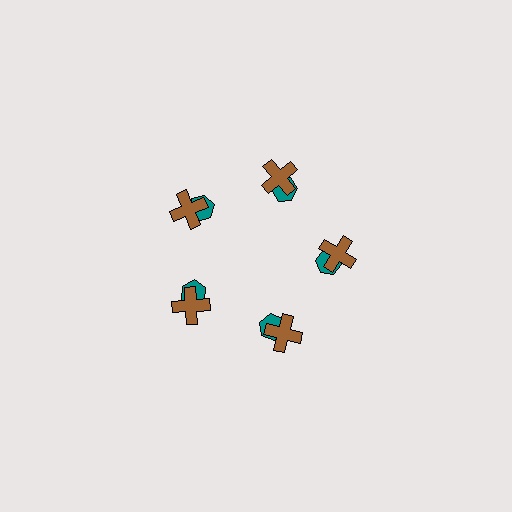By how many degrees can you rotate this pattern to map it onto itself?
The pattern maps onto itself every 72 degrees of rotation.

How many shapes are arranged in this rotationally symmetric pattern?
There are 10 shapes, arranged in 5 groups of 2.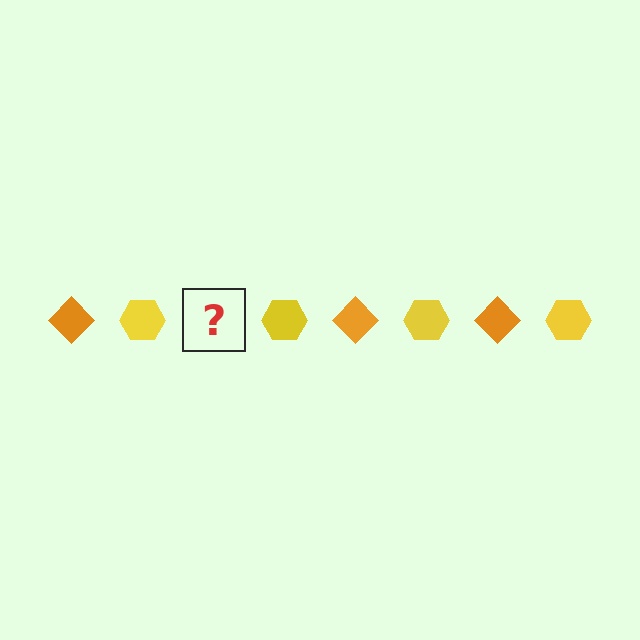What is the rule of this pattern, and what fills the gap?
The rule is that the pattern alternates between orange diamond and yellow hexagon. The gap should be filled with an orange diamond.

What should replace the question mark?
The question mark should be replaced with an orange diamond.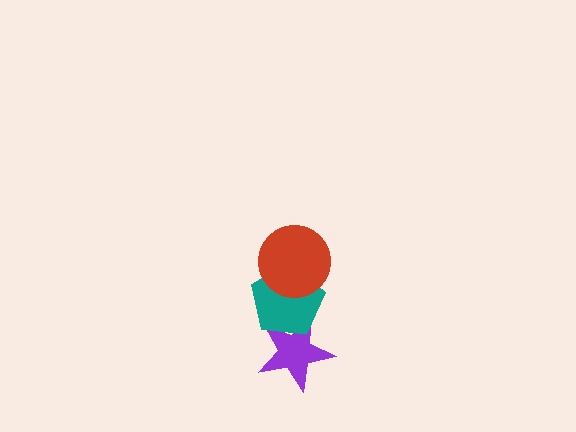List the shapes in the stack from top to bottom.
From top to bottom: the red circle, the teal pentagon, the purple star.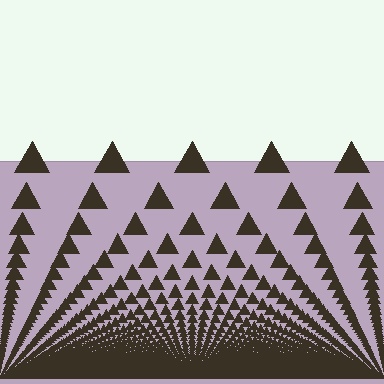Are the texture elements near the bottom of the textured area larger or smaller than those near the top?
Smaller. The gradient is inverted — elements near the bottom are smaller and denser.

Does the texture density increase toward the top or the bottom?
Density increases toward the bottom.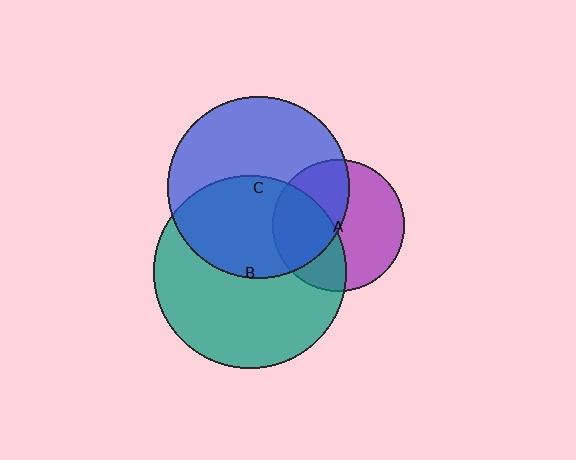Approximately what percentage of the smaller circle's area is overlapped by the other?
Approximately 45%.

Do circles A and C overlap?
Yes.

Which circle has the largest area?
Circle B (teal).